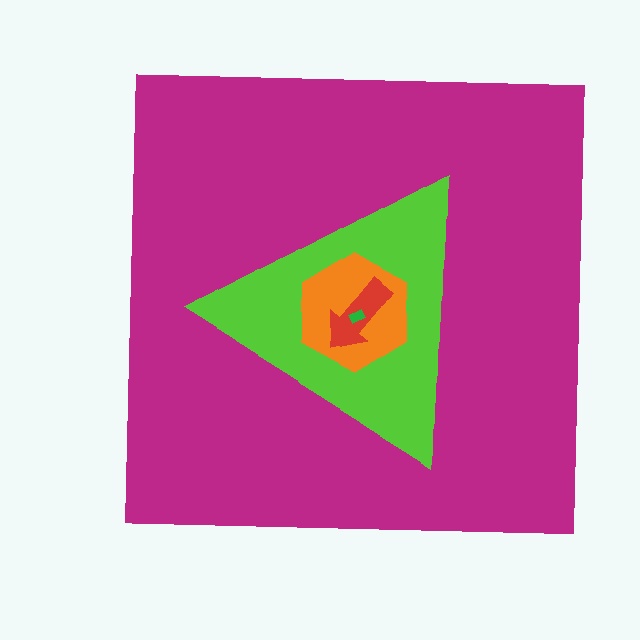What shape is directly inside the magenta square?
The lime triangle.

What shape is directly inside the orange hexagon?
The red arrow.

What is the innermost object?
The green rectangle.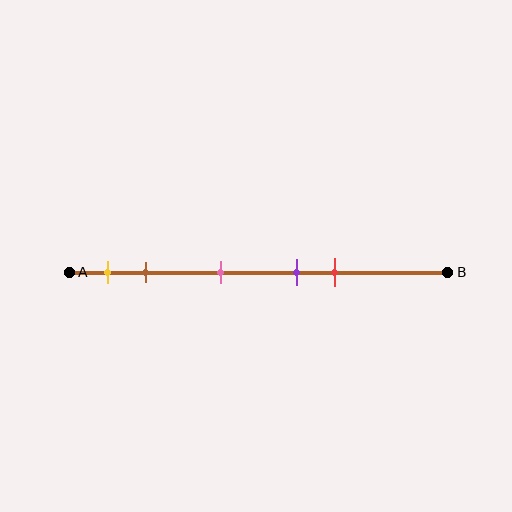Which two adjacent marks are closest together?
The purple and red marks are the closest adjacent pair.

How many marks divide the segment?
There are 5 marks dividing the segment.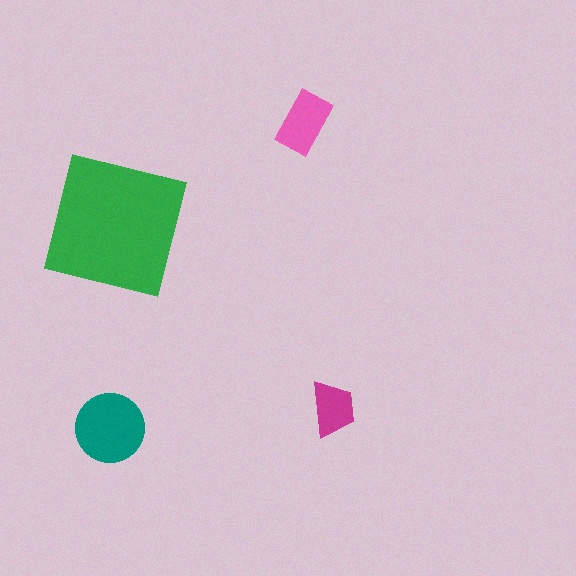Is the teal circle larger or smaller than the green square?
Smaller.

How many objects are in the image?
There are 4 objects in the image.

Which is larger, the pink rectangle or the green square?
The green square.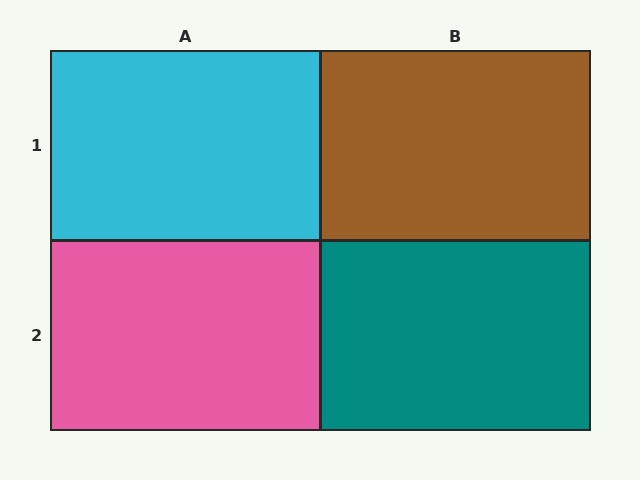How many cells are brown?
1 cell is brown.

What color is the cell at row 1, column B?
Brown.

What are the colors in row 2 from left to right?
Pink, teal.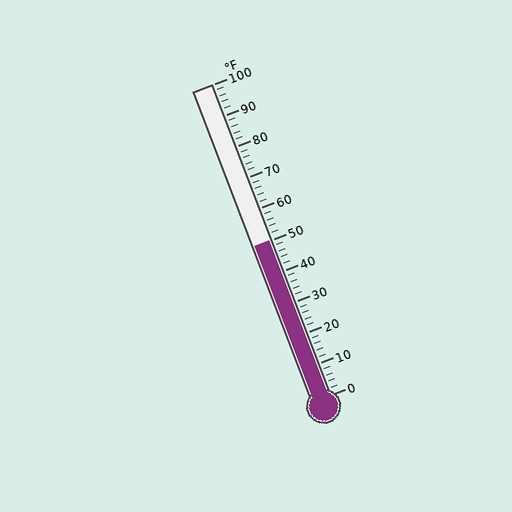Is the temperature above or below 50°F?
The temperature is at 50°F.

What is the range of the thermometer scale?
The thermometer scale ranges from 0°F to 100°F.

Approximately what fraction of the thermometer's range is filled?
The thermometer is filled to approximately 50% of its range.